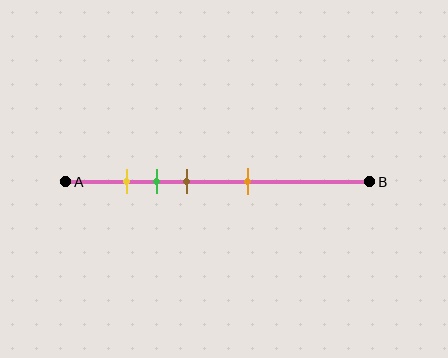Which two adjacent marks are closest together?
The yellow and green marks are the closest adjacent pair.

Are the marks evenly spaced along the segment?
No, the marks are not evenly spaced.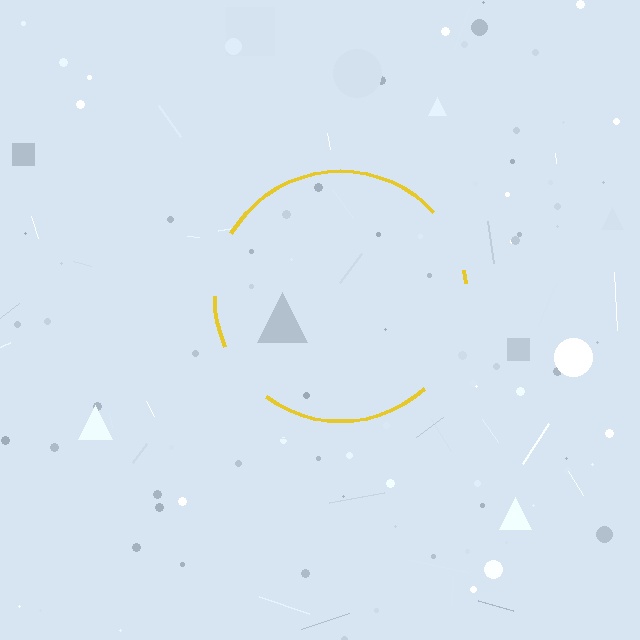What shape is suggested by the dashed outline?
The dashed outline suggests a circle.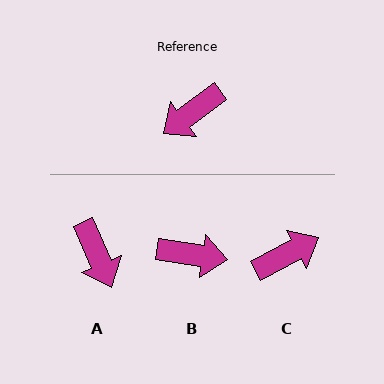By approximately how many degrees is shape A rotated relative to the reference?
Approximately 77 degrees counter-clockwise.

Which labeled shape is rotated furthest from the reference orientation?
C, about 171 degrees away.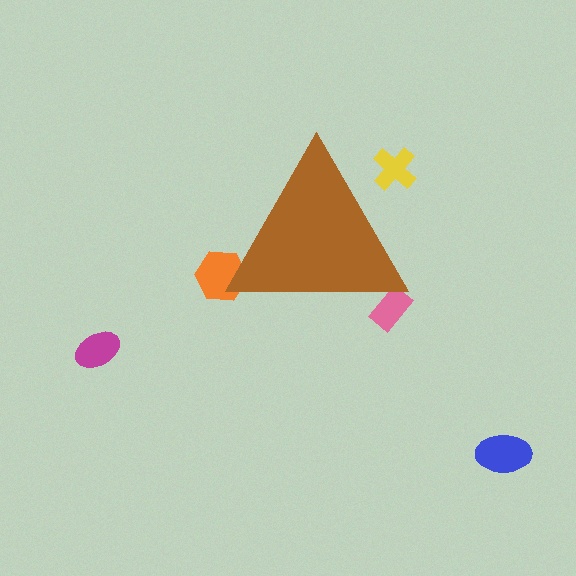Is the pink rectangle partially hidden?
Yes, the pink rectangle is partially hidden behind the brown triangle.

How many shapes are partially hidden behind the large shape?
3 shapes are partially hidden.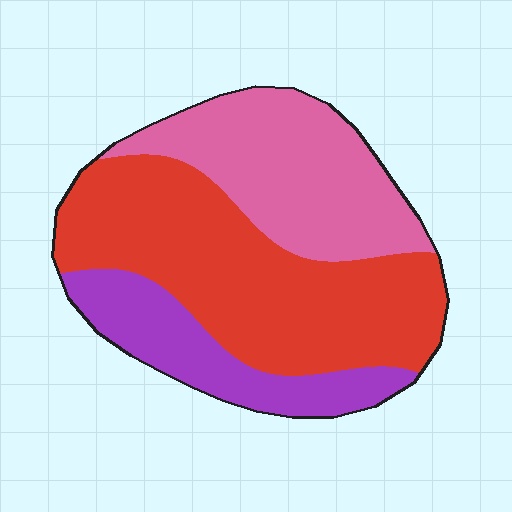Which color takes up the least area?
Purple, at roughly 20%.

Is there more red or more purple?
Red.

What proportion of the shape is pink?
Pink covers about 30% of the shape.